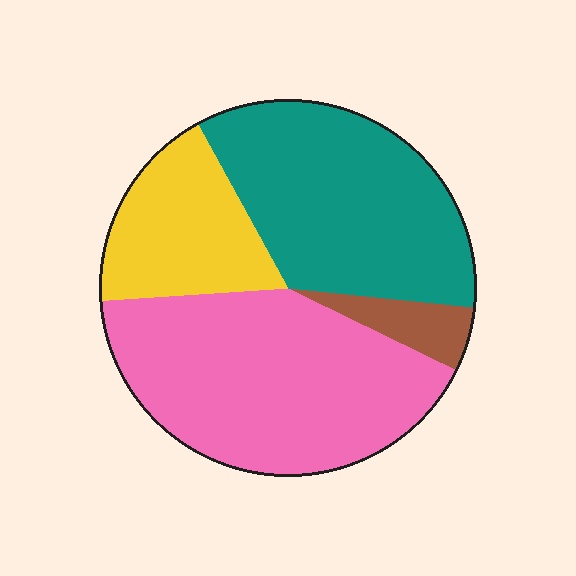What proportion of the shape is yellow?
Yellow takes up about one sixth (1/6) of the shape.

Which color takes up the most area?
Pink, at roughly 40%.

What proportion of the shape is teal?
Teal covers about 35% of the shape.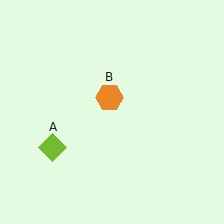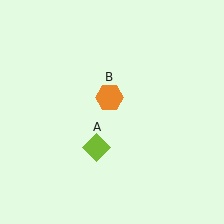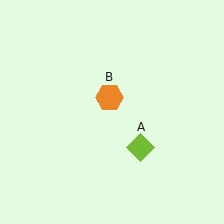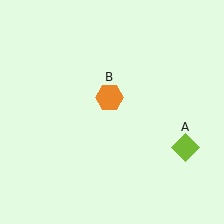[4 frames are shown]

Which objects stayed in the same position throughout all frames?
Orange hexagon (object B) remained stationary.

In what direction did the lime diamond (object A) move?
The lime diamond (object A) moved right.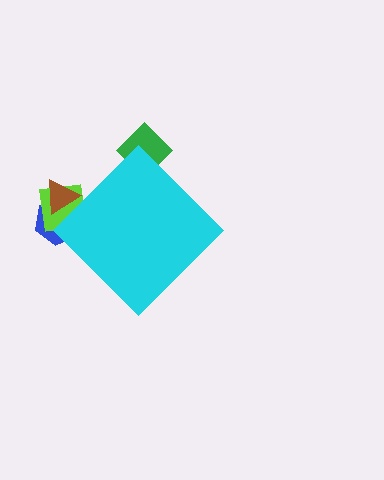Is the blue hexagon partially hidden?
Yes, the blue hexagon is partially hidden behind the cyan diamond.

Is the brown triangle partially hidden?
Yes, the brown triangle is partially hidden behind the cyan diamond.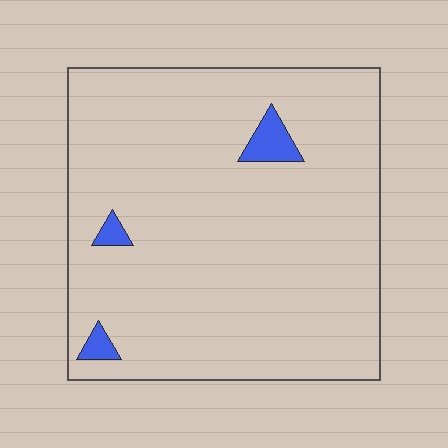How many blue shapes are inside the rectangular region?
3.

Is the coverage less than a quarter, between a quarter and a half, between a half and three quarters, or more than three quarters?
Less than a quarter.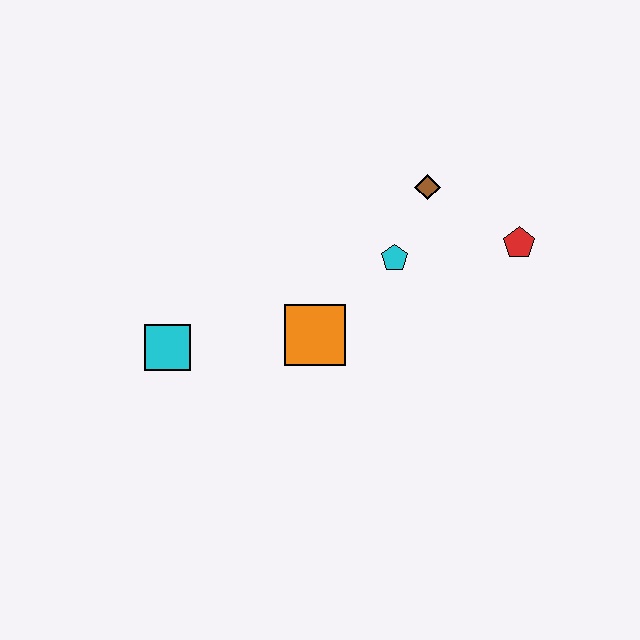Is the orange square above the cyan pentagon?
No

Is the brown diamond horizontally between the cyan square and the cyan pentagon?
No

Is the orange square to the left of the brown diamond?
Yes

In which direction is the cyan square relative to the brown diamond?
The cyan square is to the left of the brown diamond.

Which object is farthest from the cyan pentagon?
The cyan square is farthest from the cyan pentagon.